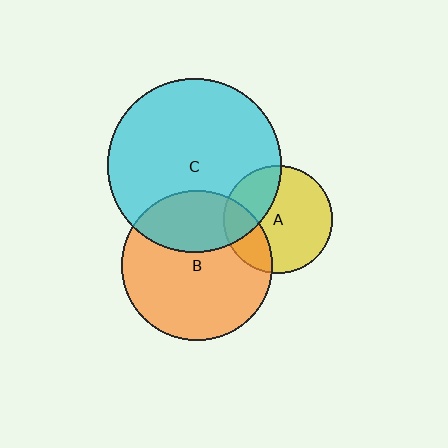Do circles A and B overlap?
Yes.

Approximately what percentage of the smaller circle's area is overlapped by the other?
Approximately 25%.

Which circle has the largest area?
Circle C (cyan).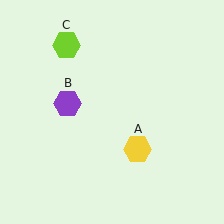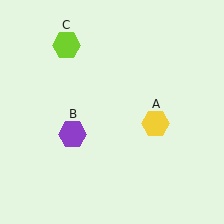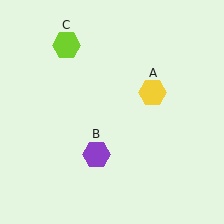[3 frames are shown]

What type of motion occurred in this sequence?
The yellow hexagon (object A), purple hexagon (object B) rotated counterclockwise around the center of the scene.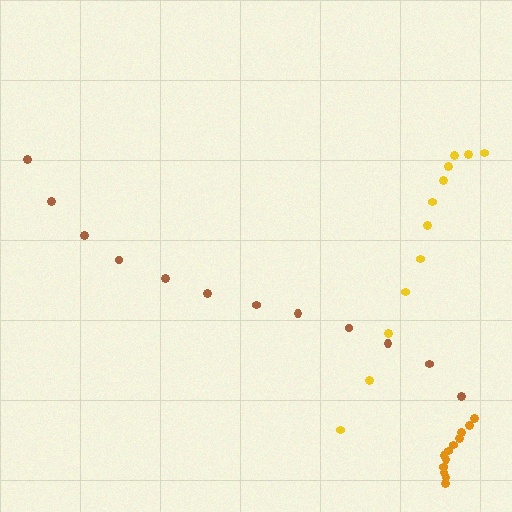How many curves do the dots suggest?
There are 3 distinct paths.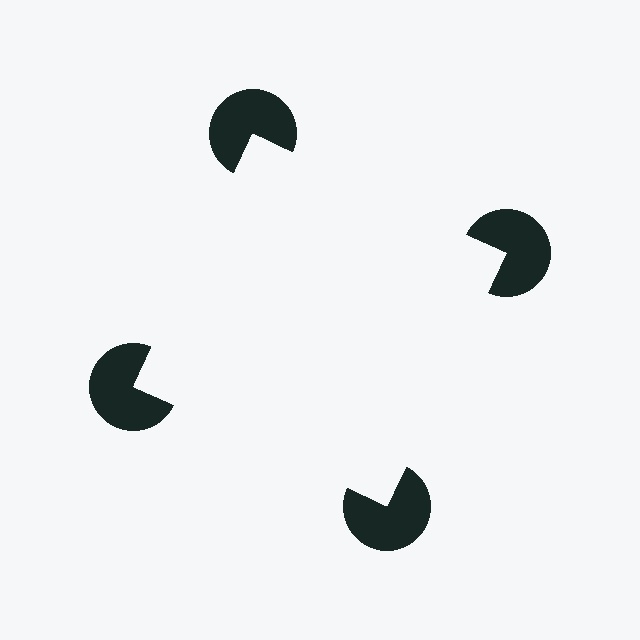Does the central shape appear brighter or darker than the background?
It typically appears slightly brighter than the background, even though no actual brightness change is drawn.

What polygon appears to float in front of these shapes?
An illusory square — its edges are inferred from the aligned wedge cuts in the pac-man discs, not physically drawn.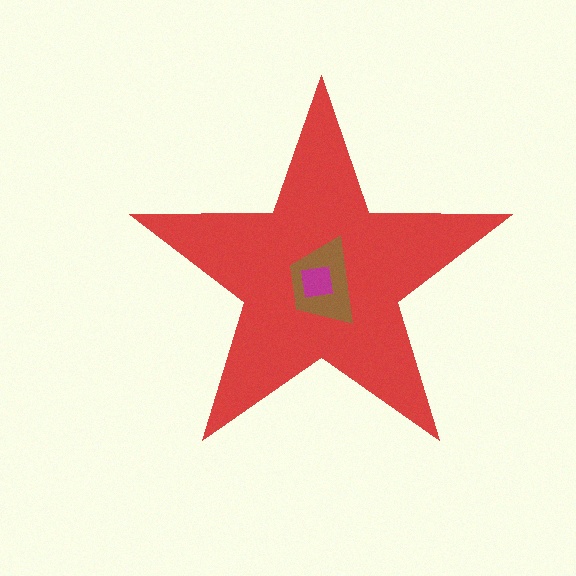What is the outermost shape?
The red star.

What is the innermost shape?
The magenta square.